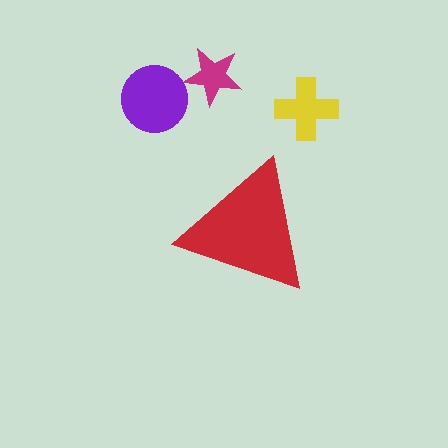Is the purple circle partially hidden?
No, the purple circle is fully visible.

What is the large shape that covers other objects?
A red triangle.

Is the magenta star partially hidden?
No, the magenta star is fully visible.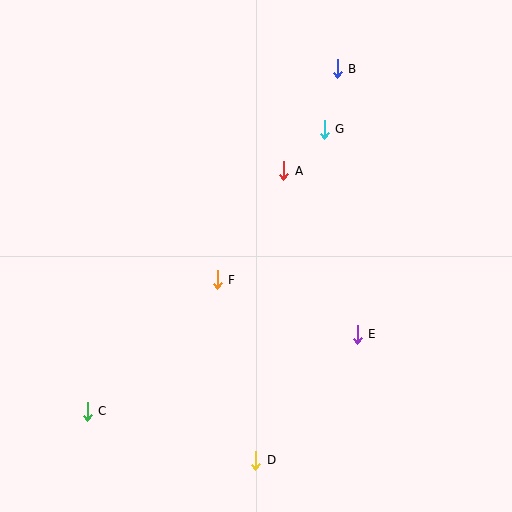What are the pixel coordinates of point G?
Point G is at (324, 129).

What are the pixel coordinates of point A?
Point A is at (284, 171).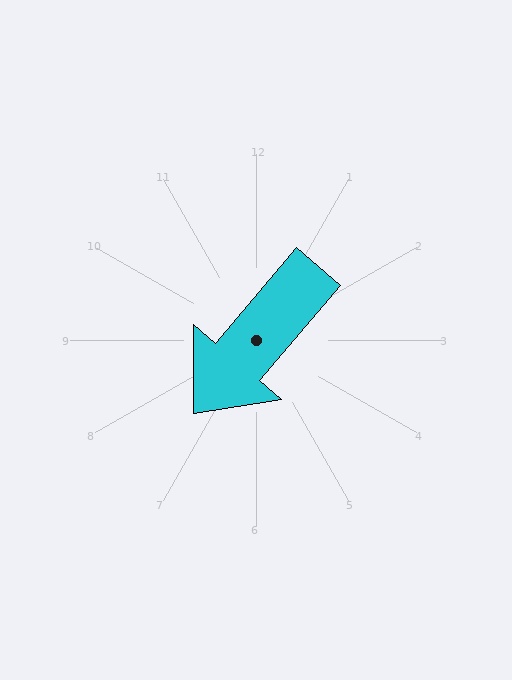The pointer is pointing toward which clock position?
Roughly 7 o'clock.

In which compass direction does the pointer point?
Southwest.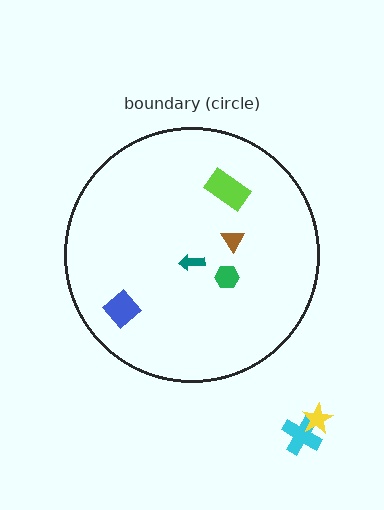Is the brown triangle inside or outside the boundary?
Inside.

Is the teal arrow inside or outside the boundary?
Inside.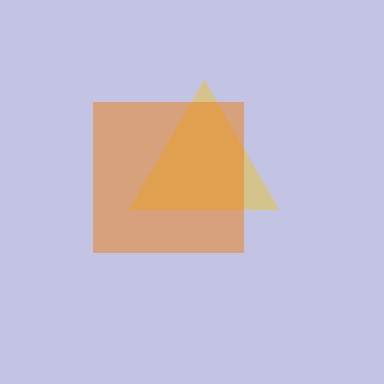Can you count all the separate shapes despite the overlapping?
Yes, there are 2 separate shapes.